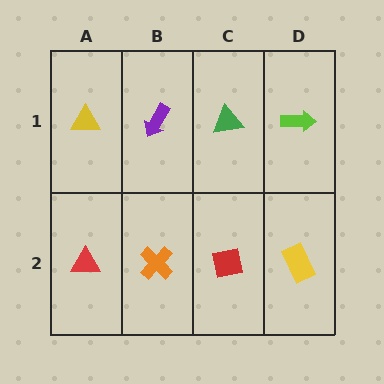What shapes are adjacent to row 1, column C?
A red square (row 2, column C), a purple arrow (row 1, column B), a lime arrow (row 1, column D).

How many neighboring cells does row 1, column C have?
3.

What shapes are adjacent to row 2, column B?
A purple arrow (row 1, column B), a red triangle (row 2, column A), a red square (row 2, column C).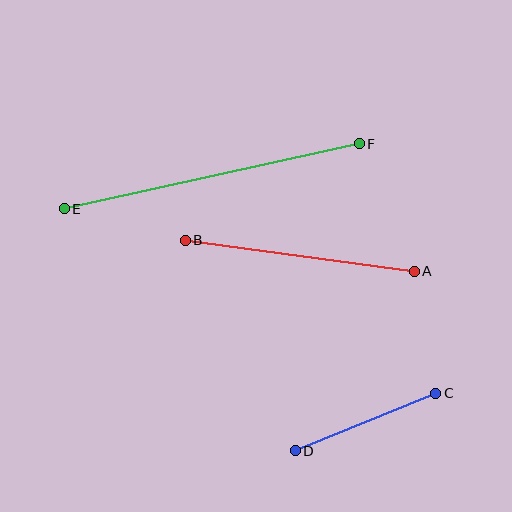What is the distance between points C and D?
The distance is approximately 151 pixels.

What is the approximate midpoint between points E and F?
The midpoint is at approximately (212, 176) pixels.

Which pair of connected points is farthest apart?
Points E and F are farthest apart.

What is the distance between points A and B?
The distance is approximately 231 pixels.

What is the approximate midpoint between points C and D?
The midpoint is at approximately (365, 422) pixels.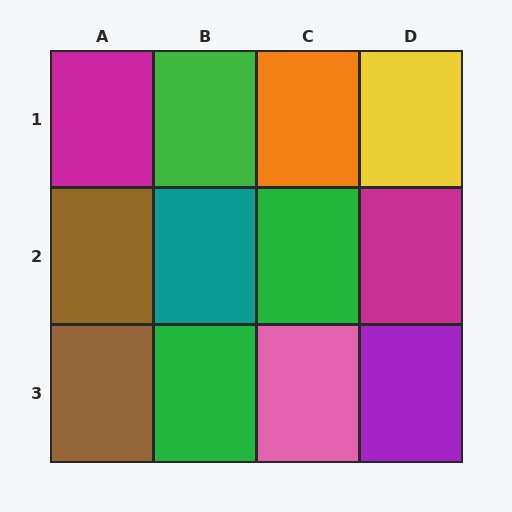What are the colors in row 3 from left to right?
Brown, green, pink, purple.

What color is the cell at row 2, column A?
Brown.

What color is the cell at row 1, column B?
Green.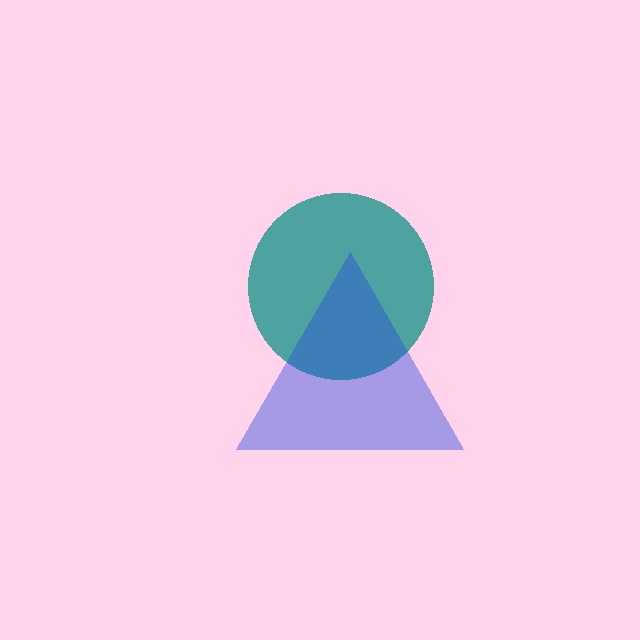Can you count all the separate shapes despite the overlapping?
Yes, there are 2 separate shapes.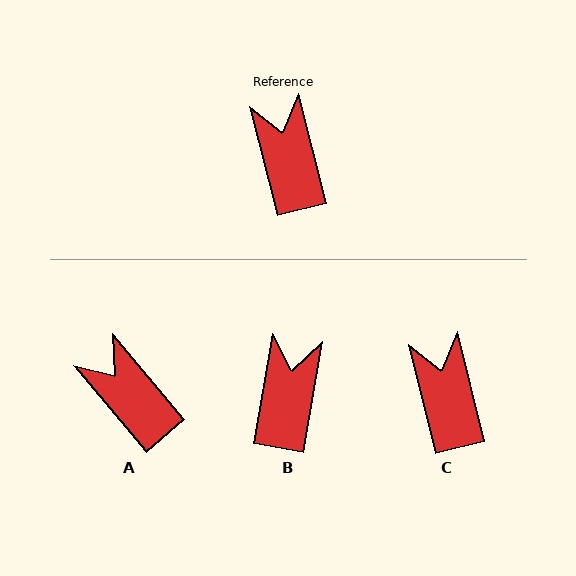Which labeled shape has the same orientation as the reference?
C.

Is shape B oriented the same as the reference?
No, it is off by about 24 degrees.